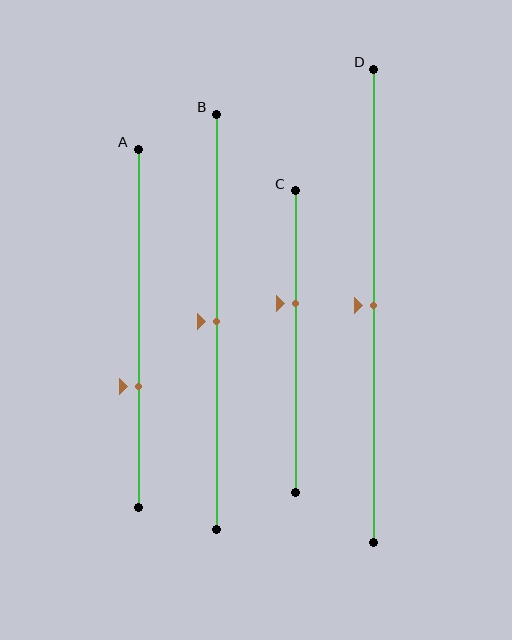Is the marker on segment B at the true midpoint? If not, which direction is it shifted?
Yes, the marker on segment B is at the true midpoint.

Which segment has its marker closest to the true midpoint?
Segment B has its marker closest to the true midpoint.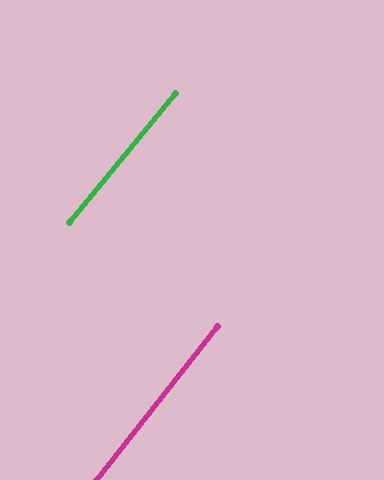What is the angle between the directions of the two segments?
Approximately 1 degree.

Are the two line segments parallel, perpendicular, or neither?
Parallel — their directions differ by only 1.3°.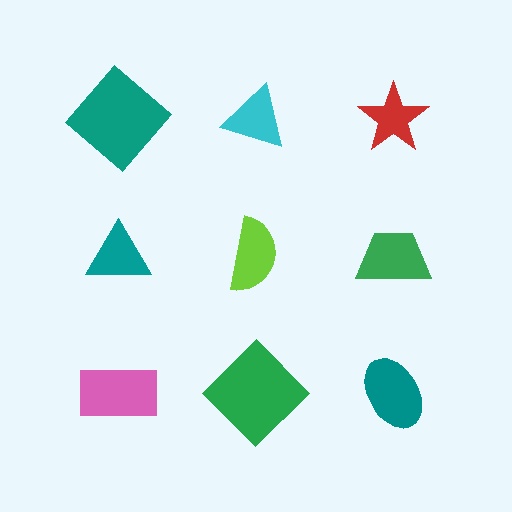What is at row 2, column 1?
A teal triangle.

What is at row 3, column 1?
A pink rectangle.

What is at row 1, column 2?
A cyan triangle.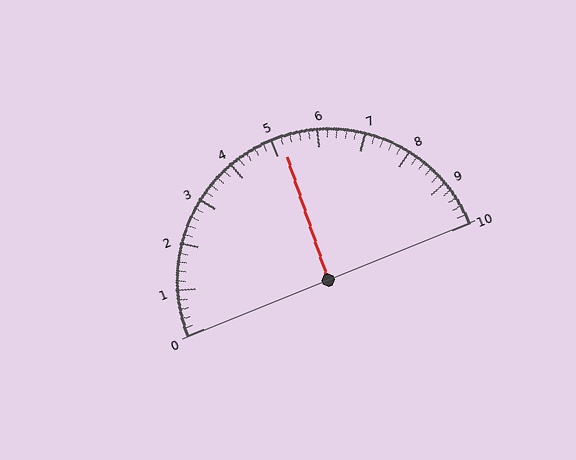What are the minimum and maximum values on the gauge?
The gauge ranges from 0 to 10.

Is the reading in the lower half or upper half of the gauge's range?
The reading is in the upper half of the range (0 to 10).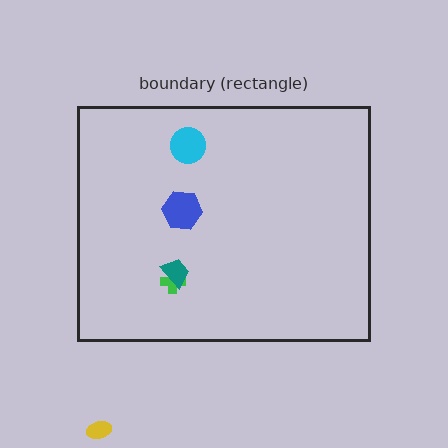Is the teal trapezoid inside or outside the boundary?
Inside.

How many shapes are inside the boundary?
4 inside, 1 outside.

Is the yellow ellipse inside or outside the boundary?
Outside.